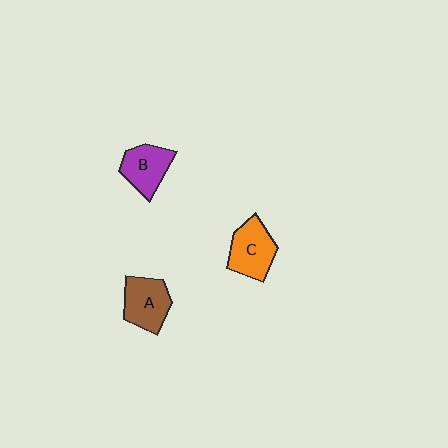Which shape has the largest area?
Shape C (orange).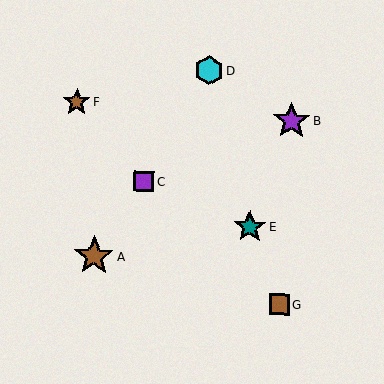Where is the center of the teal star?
The center of the teal star is at (250, 227).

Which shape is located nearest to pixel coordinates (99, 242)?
The brown star (labeled A) at (94, 256) is nearest to that location.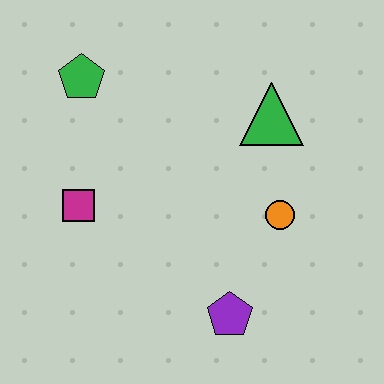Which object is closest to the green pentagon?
The magenta square is closest to the green pentagon.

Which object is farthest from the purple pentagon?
The green pentagon is farthest from the purple pentagon.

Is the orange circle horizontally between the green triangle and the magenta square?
No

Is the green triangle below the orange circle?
No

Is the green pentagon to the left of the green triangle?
Yes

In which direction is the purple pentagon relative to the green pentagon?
The purple pentagon is below the green pentagon.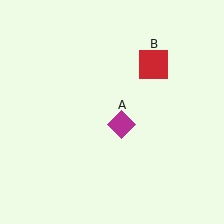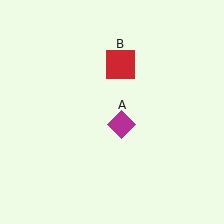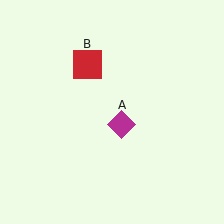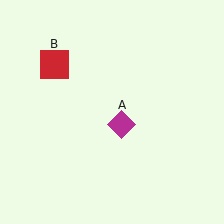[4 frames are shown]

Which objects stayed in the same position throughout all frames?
Magenta diamond (object A) remained stationary.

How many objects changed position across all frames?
1 object changed position: red square (object B).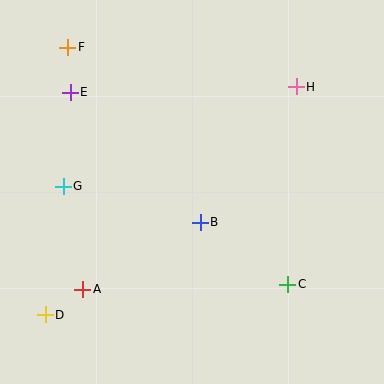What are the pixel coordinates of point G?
Point G is at (63, 186).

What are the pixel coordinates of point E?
Point E is at (70, 92).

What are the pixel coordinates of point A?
Point A is at (83, 289).